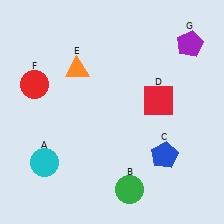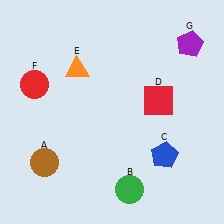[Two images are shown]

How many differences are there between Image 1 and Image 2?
There is 1 difference between the two images.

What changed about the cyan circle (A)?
In Image 1, A is cyan. In Image 2, it changed to brown.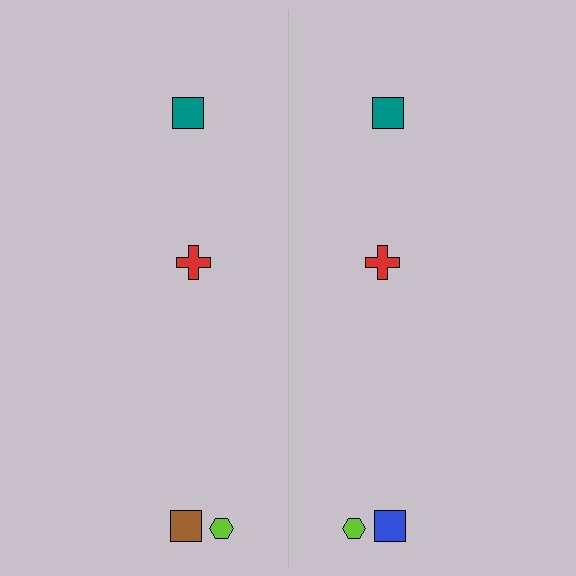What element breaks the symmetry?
The blue square on the right side breaks the symmetry — its mirror counterpart is brown.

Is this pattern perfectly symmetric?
No, the pattern is not perfectly symmetric. The blue square on the right side breaks the symmetry — its mirror counterpart is brown.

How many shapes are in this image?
There are 8 shapes in this image.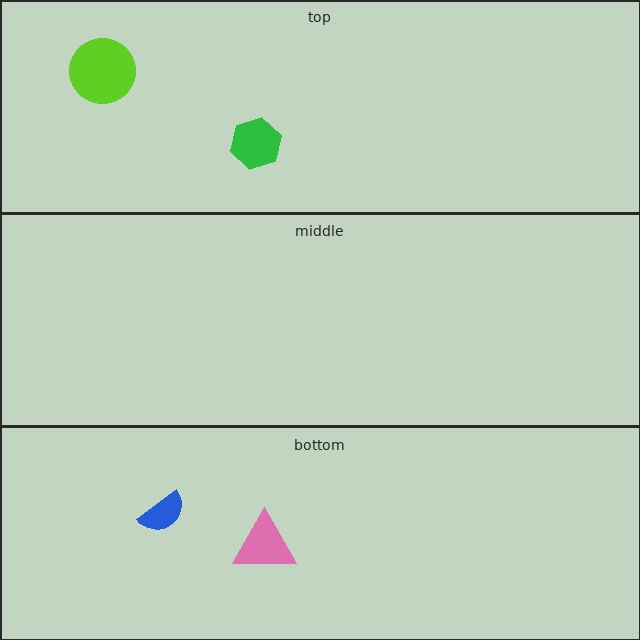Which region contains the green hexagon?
The top region.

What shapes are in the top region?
The green hexagon, the lime circle.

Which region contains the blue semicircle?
The bottom region.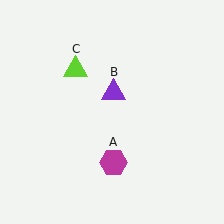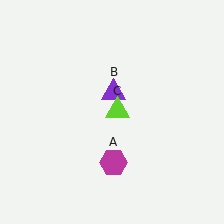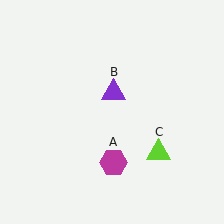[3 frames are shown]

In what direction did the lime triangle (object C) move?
The lime triangle (object C) moved down and to the right.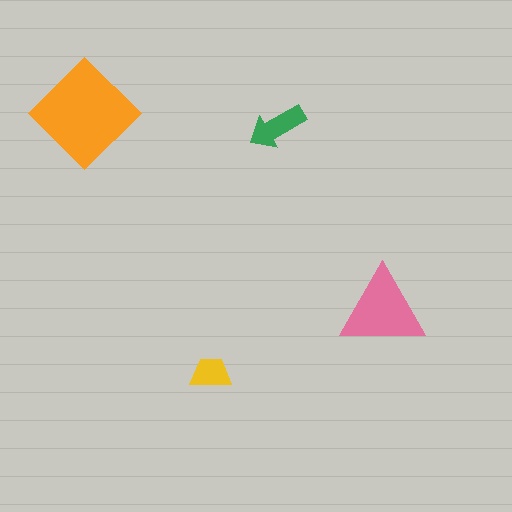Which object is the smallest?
The yellow trapezoid.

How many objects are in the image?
There are 4 objects in the image.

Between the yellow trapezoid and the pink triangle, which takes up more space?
The pink triangle.